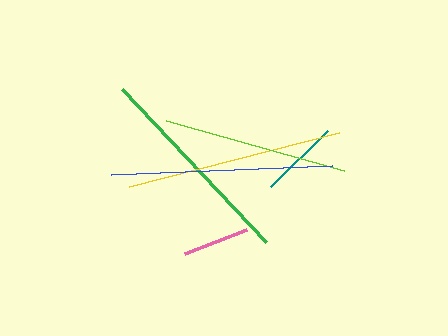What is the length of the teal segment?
The teal segment is approximately 80 pixels long.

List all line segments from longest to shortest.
From longest to shortest: blue, yellow, green, lime, teal, pink.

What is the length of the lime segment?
The lime segment is approximately 185 pixels long.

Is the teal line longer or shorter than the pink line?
The teal line is longer than the pink line.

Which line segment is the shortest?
The pink line is the shortest at approximately 67 pixels.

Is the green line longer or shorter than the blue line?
The blue line is longer than the green line.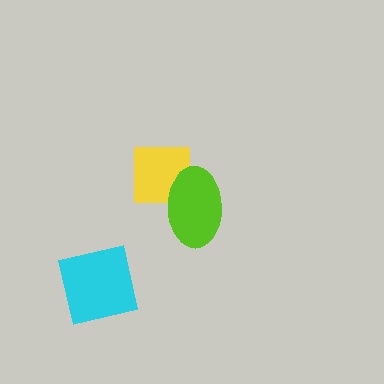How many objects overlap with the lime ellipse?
1 object overlaps with the lime ellipse.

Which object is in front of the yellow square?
The lime ellipse is in front of the yellow square.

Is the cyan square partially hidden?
No, no other shape covers it.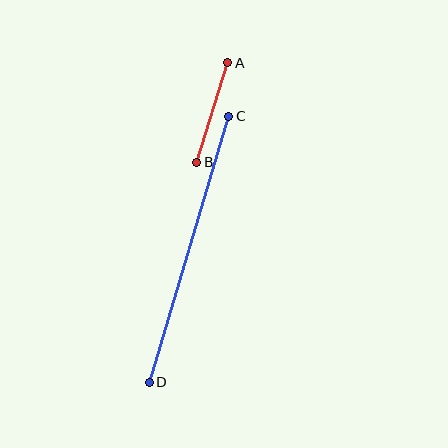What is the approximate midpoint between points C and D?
The midpoint is at approximately (189, 249) pixels.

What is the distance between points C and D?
The distance is approximately 278 pixels.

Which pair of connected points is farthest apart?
Points C and D are farthest apart.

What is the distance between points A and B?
The distance is approximately 104 pixels.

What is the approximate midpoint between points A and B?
The midpoint is at approximately (212, 112) pixels.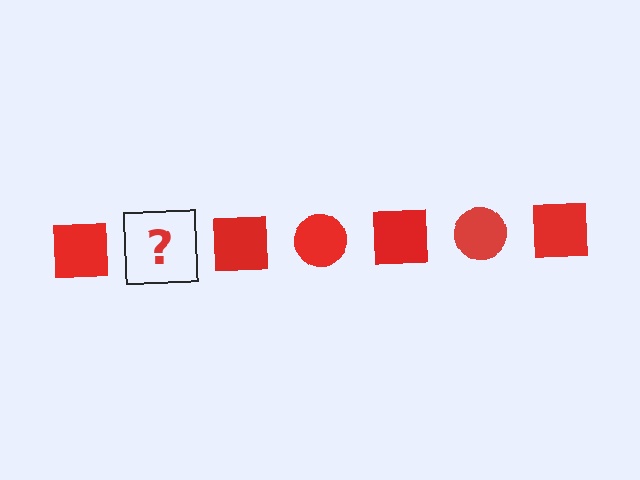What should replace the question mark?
The question mark should be replaced with a red circle.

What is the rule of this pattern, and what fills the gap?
The rule is that the pattern cycles through square, circle shapes in red. The gap should be filled with a red circle.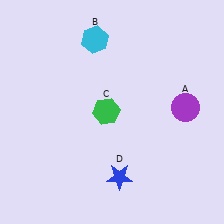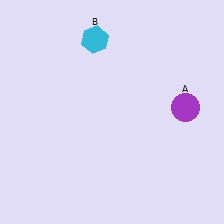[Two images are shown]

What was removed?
The blue star (D), the green hexagon (C) were removed in Image 2.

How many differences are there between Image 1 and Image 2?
There are 2 differences between the two images.